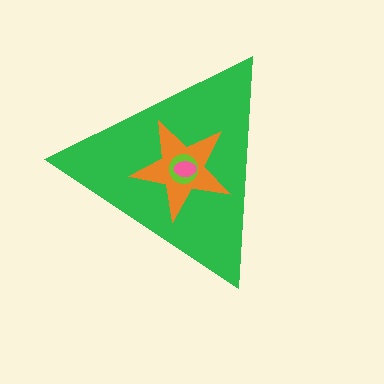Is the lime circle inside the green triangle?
Yes.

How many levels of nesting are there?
4.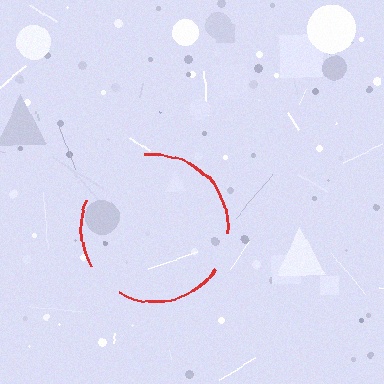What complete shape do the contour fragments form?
The contour fragments form a circle.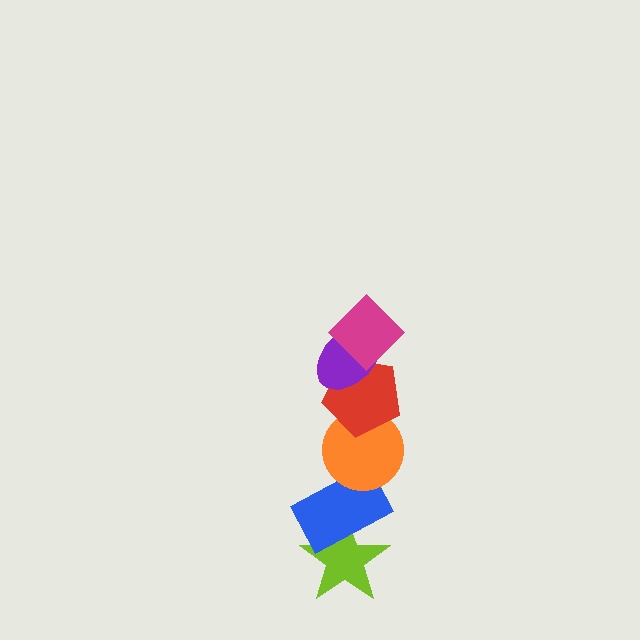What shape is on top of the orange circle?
The red pentagon is on top of the orange circle.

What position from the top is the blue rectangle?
The blue rectangle is 5th from the top.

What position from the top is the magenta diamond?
The magenta diamond is 1st from the top.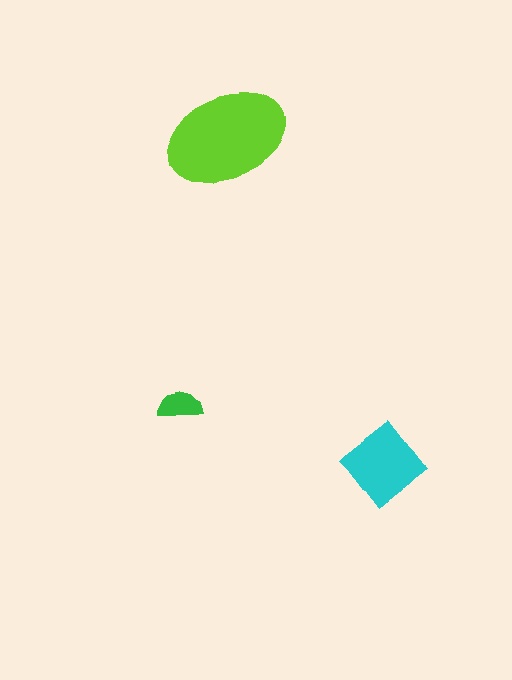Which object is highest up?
The lime ellipse is topmost.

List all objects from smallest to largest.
The green semicircle, the cyan diamond, the lime ellipse.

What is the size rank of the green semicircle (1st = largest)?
3rd.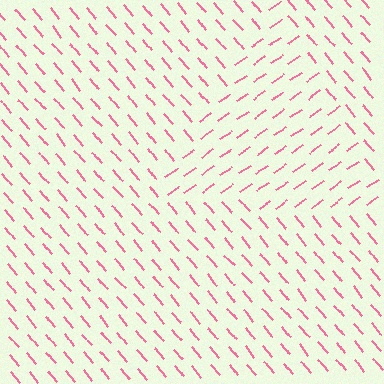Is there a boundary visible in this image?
Yes, there is a texture boundary formed by a change in line orientation.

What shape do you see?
I see a triangle.